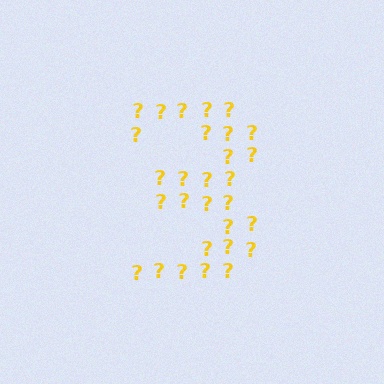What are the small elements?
The small elements are question marks.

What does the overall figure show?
The overall figure shows the digit 3.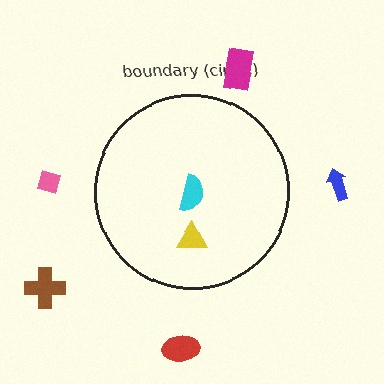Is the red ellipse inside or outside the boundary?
Outside.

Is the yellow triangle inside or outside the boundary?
Inside.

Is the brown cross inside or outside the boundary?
Outside.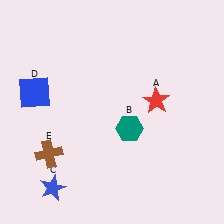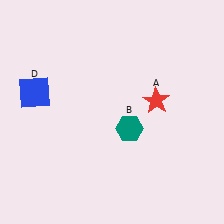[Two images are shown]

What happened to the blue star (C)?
The blue star (C) was removed in Image 2. It was in the bottom-left area of Image 1.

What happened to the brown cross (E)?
The brown cross (E) was removed in Image 2. It was in the bottom-left area of Image 1.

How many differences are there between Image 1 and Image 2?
There are 2 differences between the two images.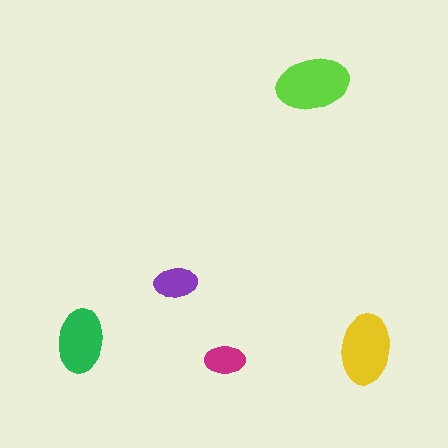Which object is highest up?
The lime ellipse is topmost.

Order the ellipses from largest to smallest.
the lime one, the yellow one, the green one, the purple one, the magenta one.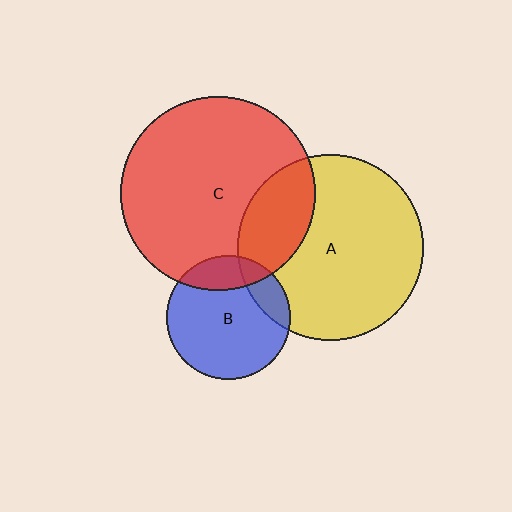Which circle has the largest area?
Circle C (red).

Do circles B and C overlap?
Yes.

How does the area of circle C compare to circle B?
Approximately 2.5 times.